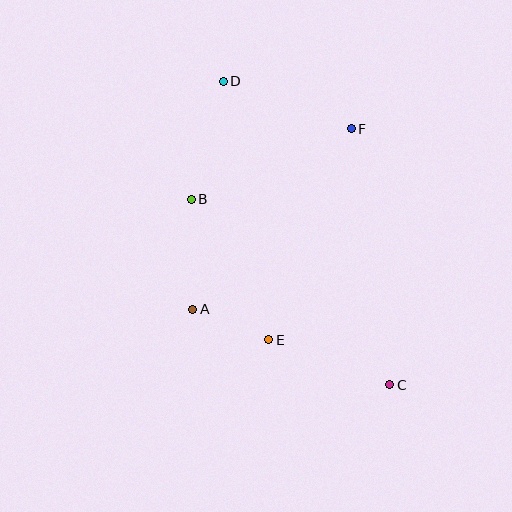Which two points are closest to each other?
Points A and E are closest to each other.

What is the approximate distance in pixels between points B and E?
The distance between B and E is approximately 161 pixels.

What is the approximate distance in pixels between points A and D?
The distance between A and D is approximately 230 pixels.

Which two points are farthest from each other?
Points C and D are farthest from each other.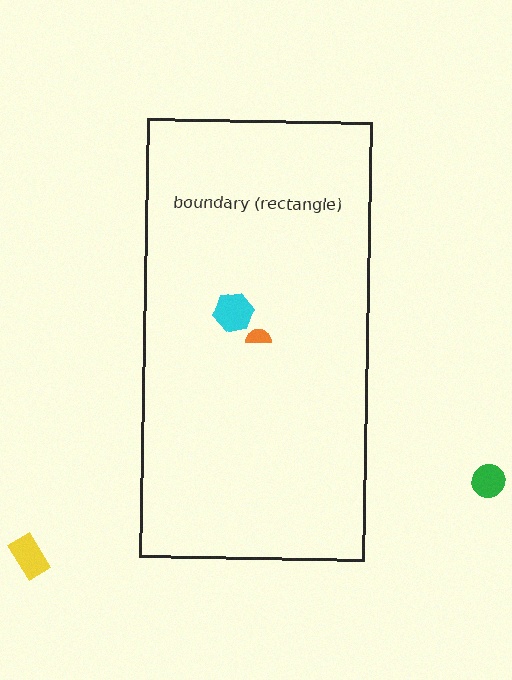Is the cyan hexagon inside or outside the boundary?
Inside.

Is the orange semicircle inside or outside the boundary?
Inside.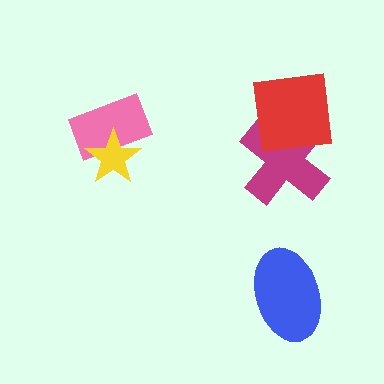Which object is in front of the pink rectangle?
The yellow star is in front of the pink rectangle.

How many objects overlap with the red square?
1 object overlaps with the red square.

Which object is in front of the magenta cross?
The red square is in front of the magenta cross.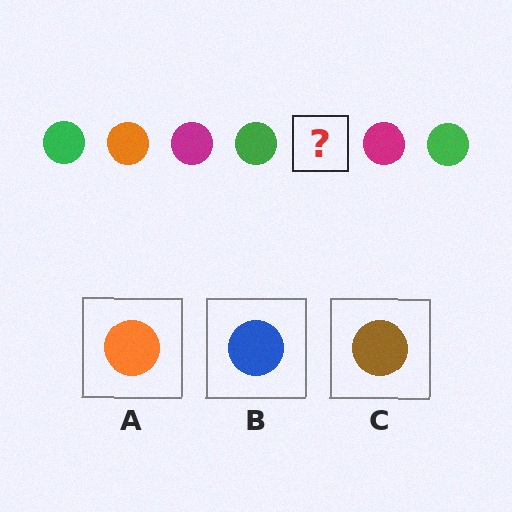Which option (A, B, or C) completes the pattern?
A.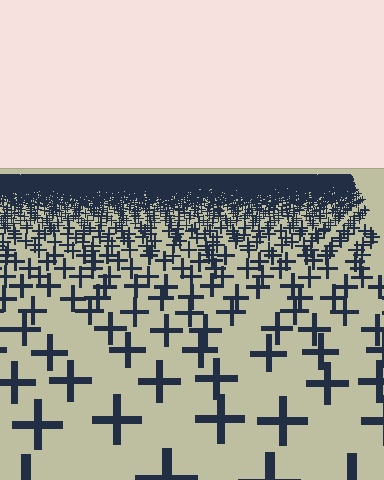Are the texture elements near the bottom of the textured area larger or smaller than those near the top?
Larger. Near the bottom, elements are closer to the viewer and appear at a bigger on-screen size.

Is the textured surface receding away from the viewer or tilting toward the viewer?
The surface is receding away from the viewer. Texture elements get smaller and denser toward the top.